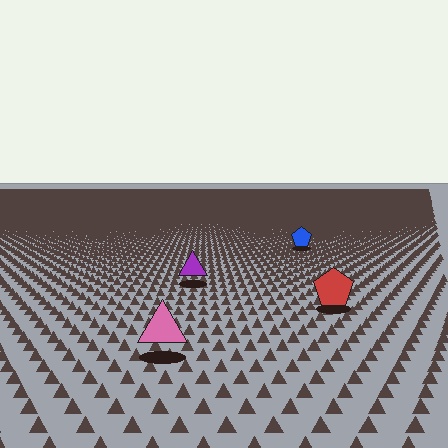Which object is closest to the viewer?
The pink triangle is closest. The texture marks near it are larger and more spread out.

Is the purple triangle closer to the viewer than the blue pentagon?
Yes. The purple triangle is closer — you can tell from the texture gradient: the ground texture is coarser near it.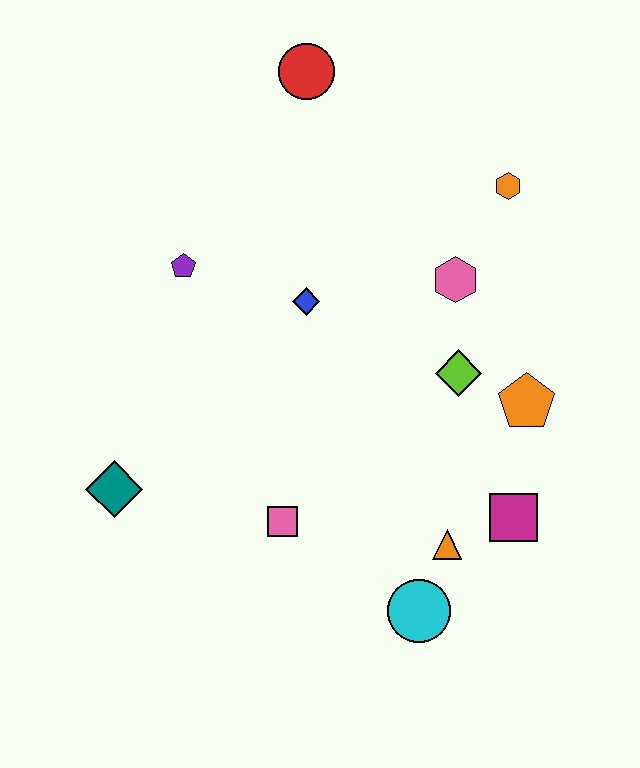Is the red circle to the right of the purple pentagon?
Yes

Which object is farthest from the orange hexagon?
The teal diamond is farthest from the orange hexagon.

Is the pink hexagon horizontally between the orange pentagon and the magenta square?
No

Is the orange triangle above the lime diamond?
No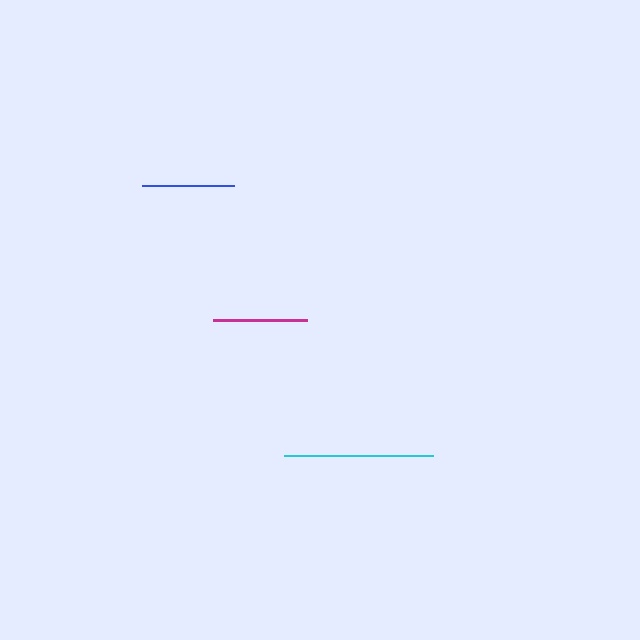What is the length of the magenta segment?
The magenta segment is approximately 94 pixels long.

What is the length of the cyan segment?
The cyan segment is approximately 149 pixels long.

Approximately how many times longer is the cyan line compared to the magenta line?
The cyan line is approximately 1.6 times the length of the magenta line.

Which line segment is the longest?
The cyan line is the longest at approximately 149 pixels.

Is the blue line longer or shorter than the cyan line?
The cyan line is longer than the blue line.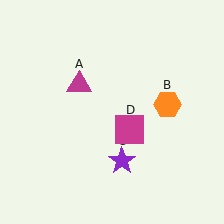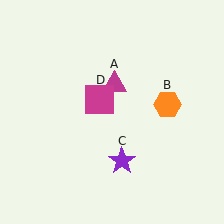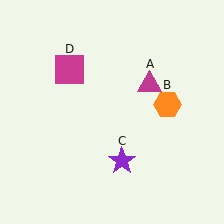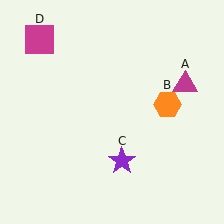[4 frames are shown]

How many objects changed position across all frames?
2 objects changed position: magenta triangle (object A), magenta square (object D).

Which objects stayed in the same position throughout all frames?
Orange hexagon (object B) and purple star (object C) remained stationary.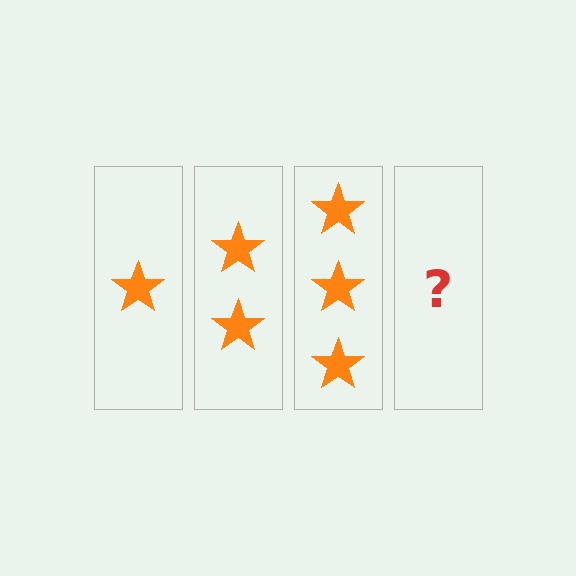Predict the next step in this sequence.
The next step is 4 stars.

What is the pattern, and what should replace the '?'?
The pattern is that each step adds one more star. The '?' should be 4 stars.